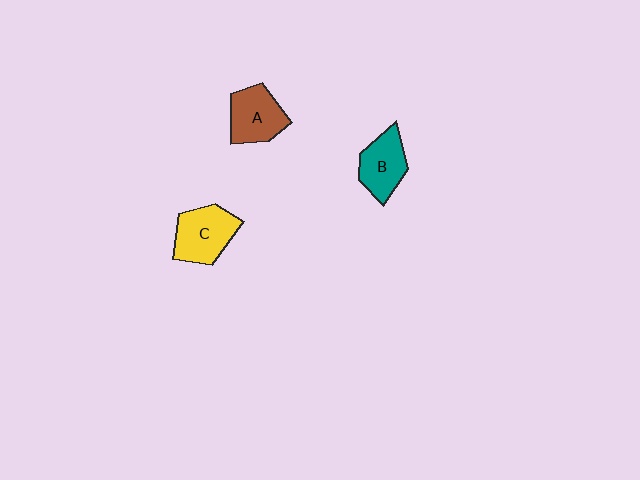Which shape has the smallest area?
Shape B (teal).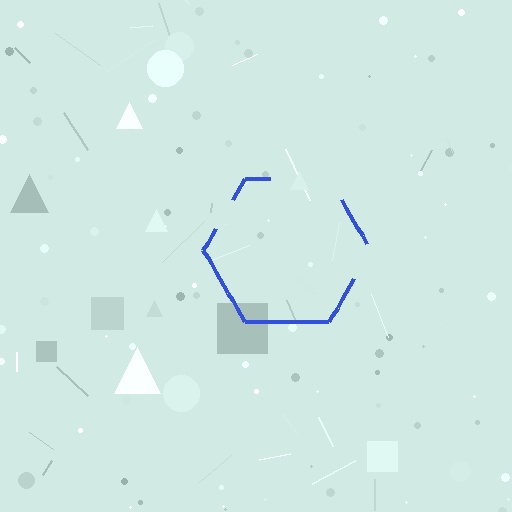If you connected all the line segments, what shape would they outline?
They would outline a hexagon.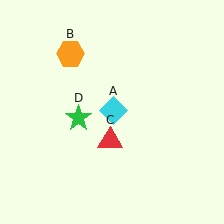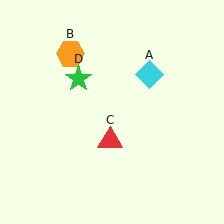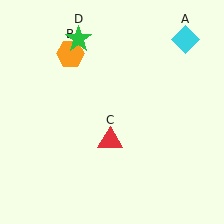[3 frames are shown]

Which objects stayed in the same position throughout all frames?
Orange hexagon (object B) and red triangle (object C) remained stationary.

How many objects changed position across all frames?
2 objects changed position: cyan diamond (object A), green star (object D).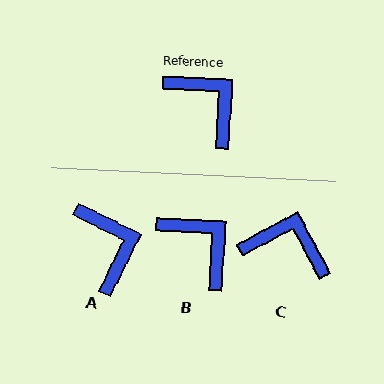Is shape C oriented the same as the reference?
No, it is off by about 31 degrees.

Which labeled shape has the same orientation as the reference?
B.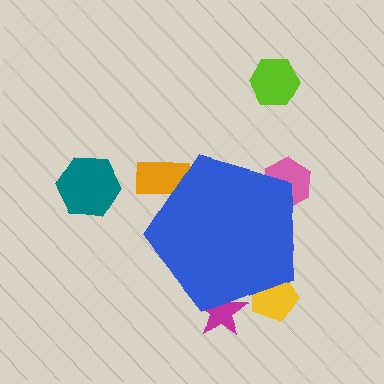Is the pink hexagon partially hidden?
Yes, the pink hexagon is partially hidden behind the blue pentagon.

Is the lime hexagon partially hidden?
No, the lime hexagon is fully visible.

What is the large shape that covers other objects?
A blue pentagon.